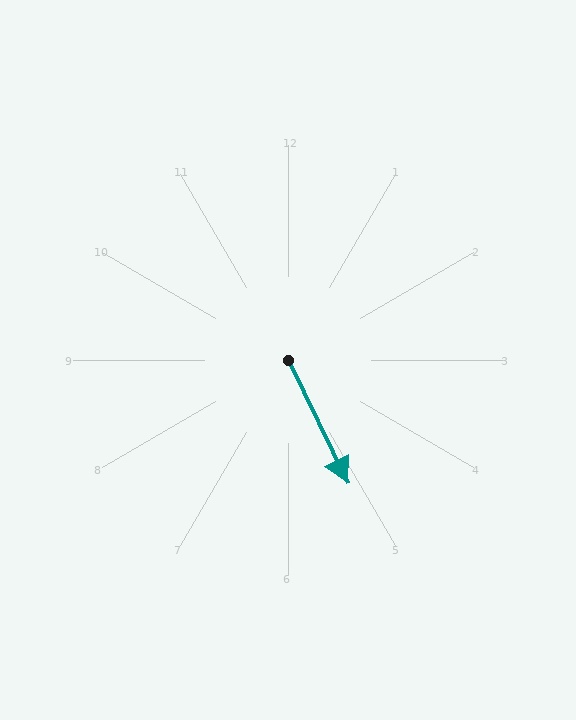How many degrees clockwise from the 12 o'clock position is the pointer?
Approximately 154 degrees.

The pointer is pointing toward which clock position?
Roughly 5 o'clock.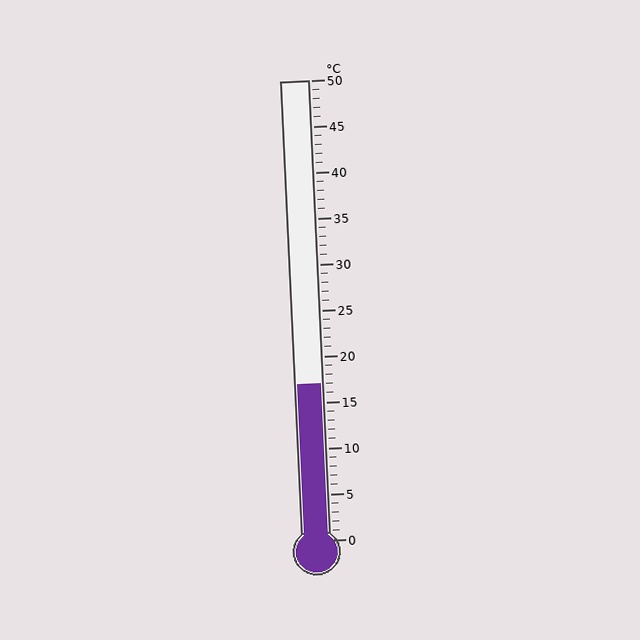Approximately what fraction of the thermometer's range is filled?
The thermometer is filled to approximately 35% of its range.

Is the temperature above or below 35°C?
The temperature is below 35°C.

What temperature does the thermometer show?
The thermometer shows approximately 17°C.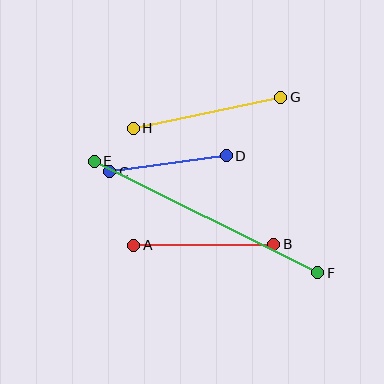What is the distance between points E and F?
The distance is approximately 249 pixels.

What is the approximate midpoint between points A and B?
The midpoint is at approximately (204, 245) pixels.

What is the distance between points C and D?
The distance is approximately 118 pixels.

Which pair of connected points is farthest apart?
Points E and F are farthest apart.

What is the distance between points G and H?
The distance is approximately 150 pixels.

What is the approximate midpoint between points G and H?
The midpoint is at approximately (207, 113) pixels.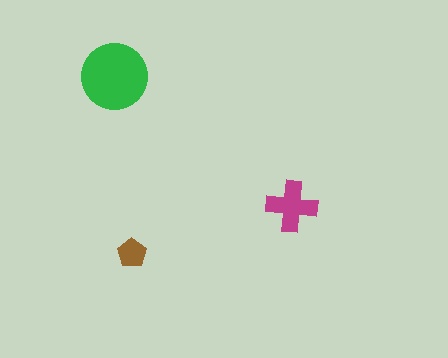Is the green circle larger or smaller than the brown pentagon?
Larger.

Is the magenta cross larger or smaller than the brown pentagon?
Larger.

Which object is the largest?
The green circle.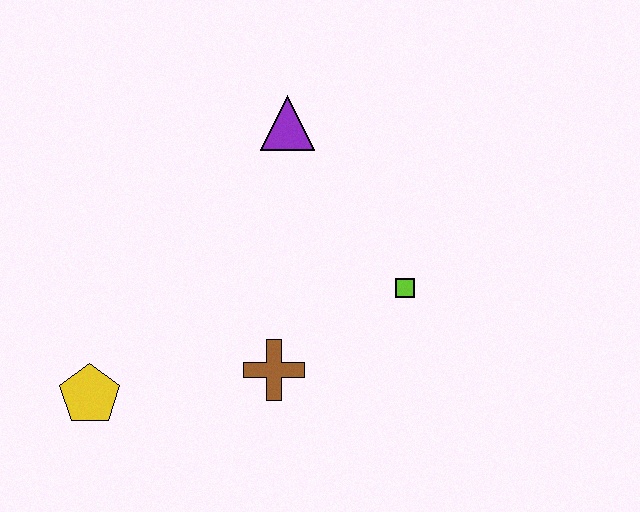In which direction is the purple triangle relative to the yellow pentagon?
The purple triangle is above the yellow pentagon.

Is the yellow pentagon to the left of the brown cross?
Yes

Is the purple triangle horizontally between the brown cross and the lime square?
Yes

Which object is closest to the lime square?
The brown cross is closest to the lime square.